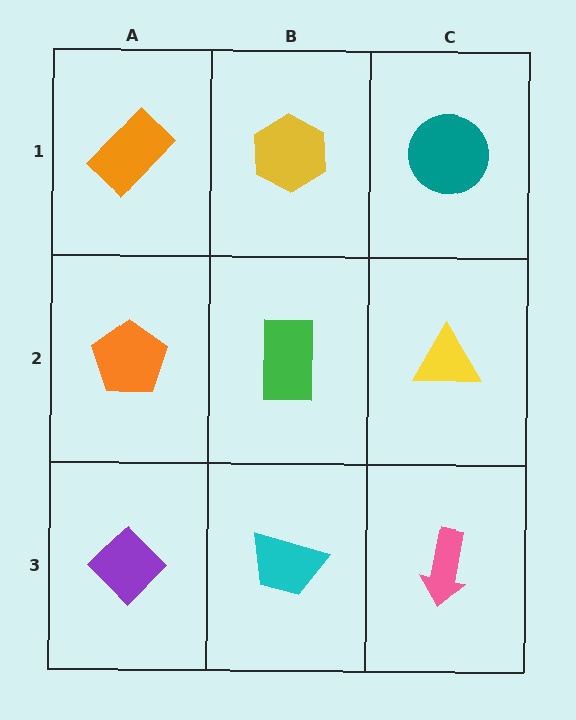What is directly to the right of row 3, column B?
A pink arrow.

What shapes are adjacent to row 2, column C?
A teal circle (row 1, column C), a pink arrow (row 3, column C), a green rectangle (row 2, column B).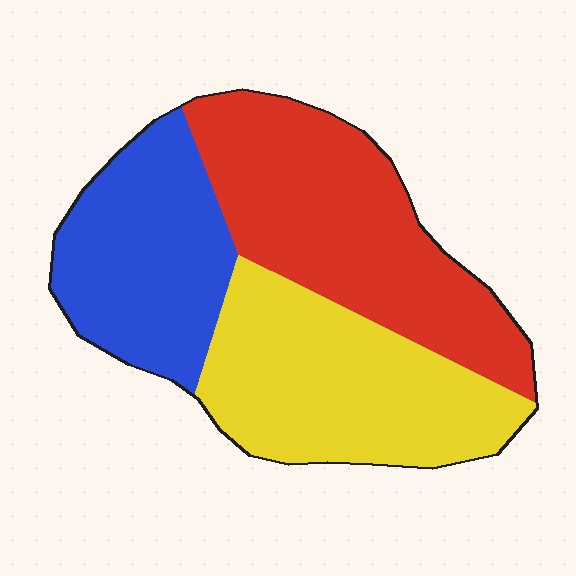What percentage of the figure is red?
Red covers roughly 40% of the figure.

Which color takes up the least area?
Blue, at roughly 25%.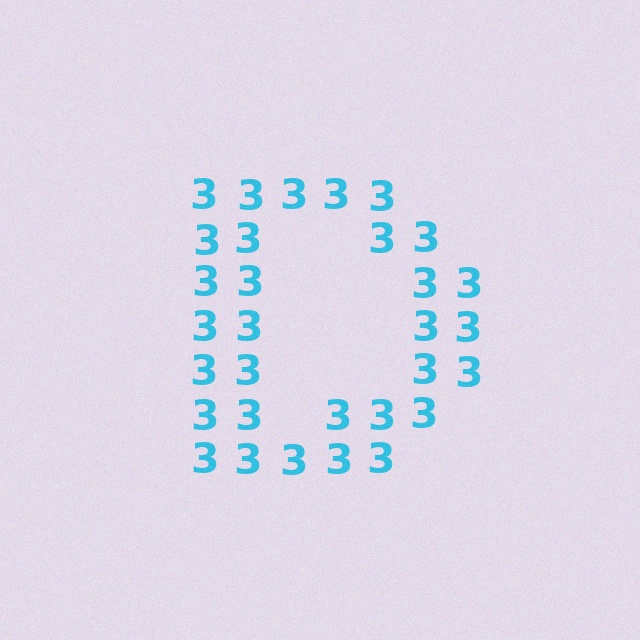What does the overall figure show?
The overall figure shows the letter D.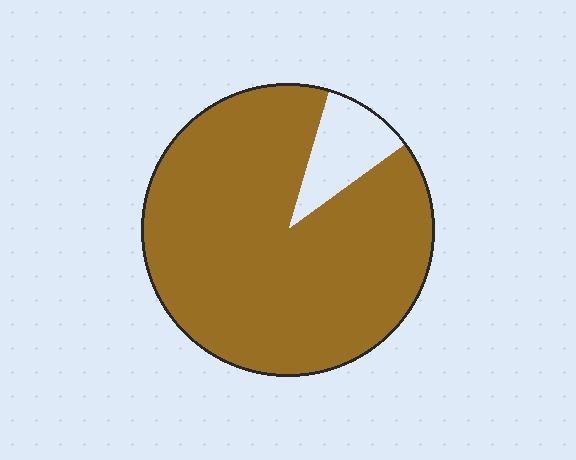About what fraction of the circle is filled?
About nine tenths (9/10).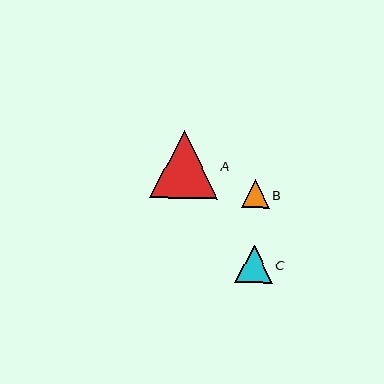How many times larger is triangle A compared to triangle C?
Triangle A is approximately 1.8 times the size of triangle C.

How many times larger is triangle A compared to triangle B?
Triangle A is approximately 2.5 times the size of triangle B.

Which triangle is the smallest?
Triangle B is the smallest with a size of approximately 28 pixels.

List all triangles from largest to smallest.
From largest to smallest: A, C, B.